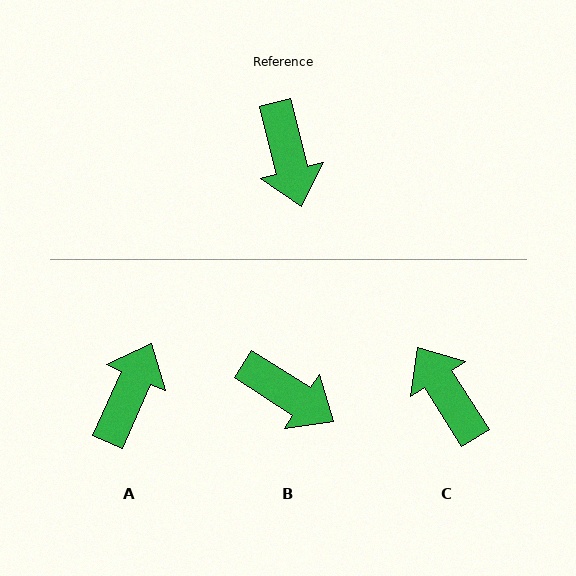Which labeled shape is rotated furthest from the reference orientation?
C, about 162 degrees away.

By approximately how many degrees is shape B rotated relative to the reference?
Approximately 43 degrees counter-clockwise.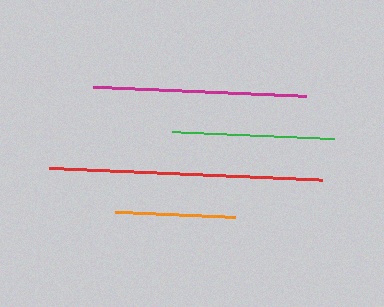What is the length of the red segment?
The red segment is approximately 273 pixels long.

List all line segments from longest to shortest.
From longest to shortest: red, magenta, green, orange.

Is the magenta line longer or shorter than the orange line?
The magenta line is longer than the orange line.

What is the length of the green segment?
The green segment is approximately 162 pixels long.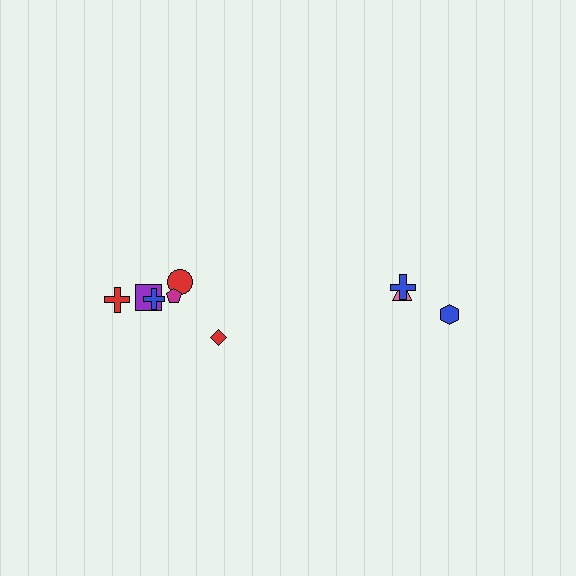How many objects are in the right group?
There are 3 objects.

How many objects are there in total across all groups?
There are 9 objects.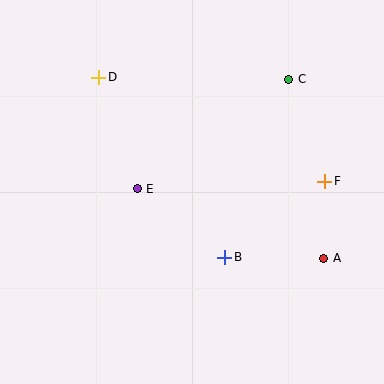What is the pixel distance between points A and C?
The distance between A and C is 182 pixels.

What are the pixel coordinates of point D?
Point D is at (99, 77).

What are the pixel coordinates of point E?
Point E is at (137, 189).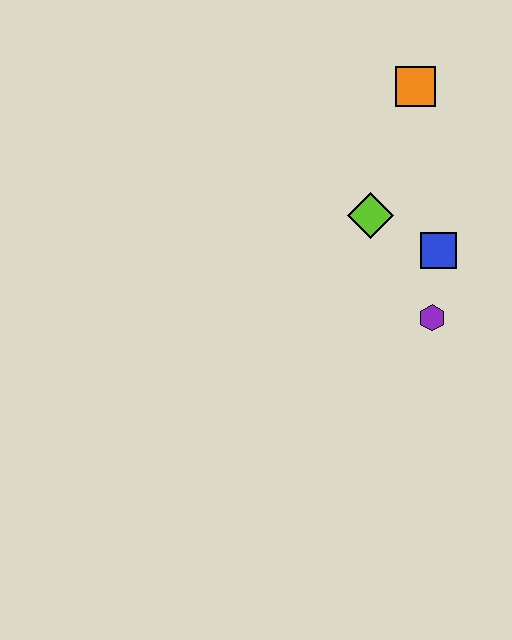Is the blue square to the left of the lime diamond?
No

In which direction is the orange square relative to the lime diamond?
The orange square is above the lime diamond.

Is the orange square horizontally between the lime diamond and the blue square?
Yes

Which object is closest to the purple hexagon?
The blue square is closest to the purple hexagon.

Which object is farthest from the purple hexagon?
The orange square is farthest from the purple hexagon.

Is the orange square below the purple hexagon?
No